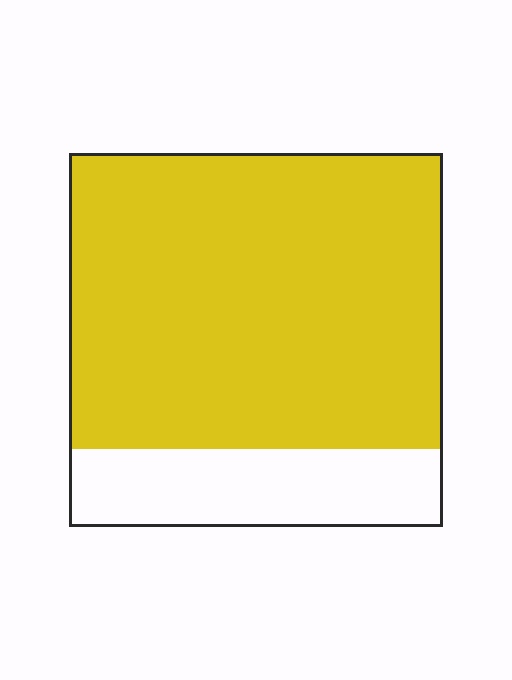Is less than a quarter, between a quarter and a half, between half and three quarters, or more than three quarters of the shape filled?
More than three quarters.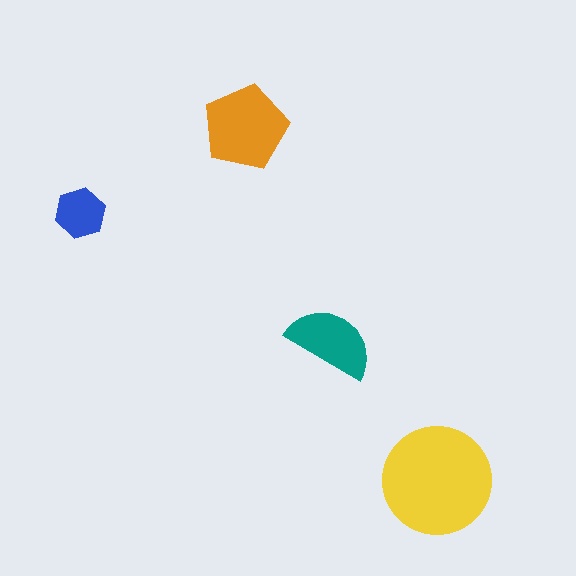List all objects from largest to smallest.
The yellow circle, the orange pentagon, the teal semicircle, the blue hexagon.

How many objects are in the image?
There are 4 objects in the image.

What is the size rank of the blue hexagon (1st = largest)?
4th.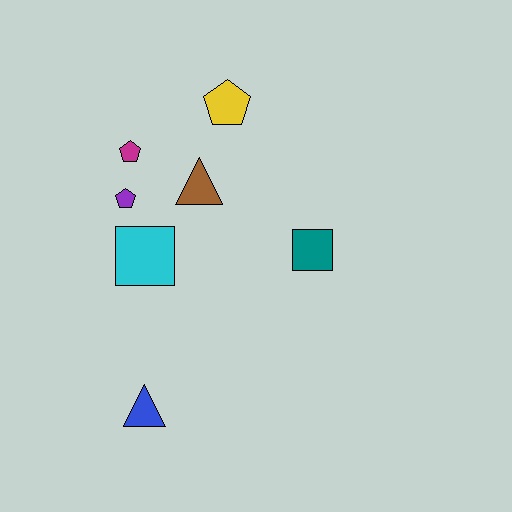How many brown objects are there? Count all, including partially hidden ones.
There is 1 brown object.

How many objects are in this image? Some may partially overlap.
There are 7 objects.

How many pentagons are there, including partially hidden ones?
There are 3 pentagons.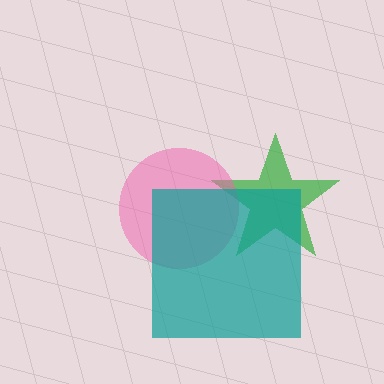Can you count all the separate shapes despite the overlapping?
Yes, there are 3 separate shapes.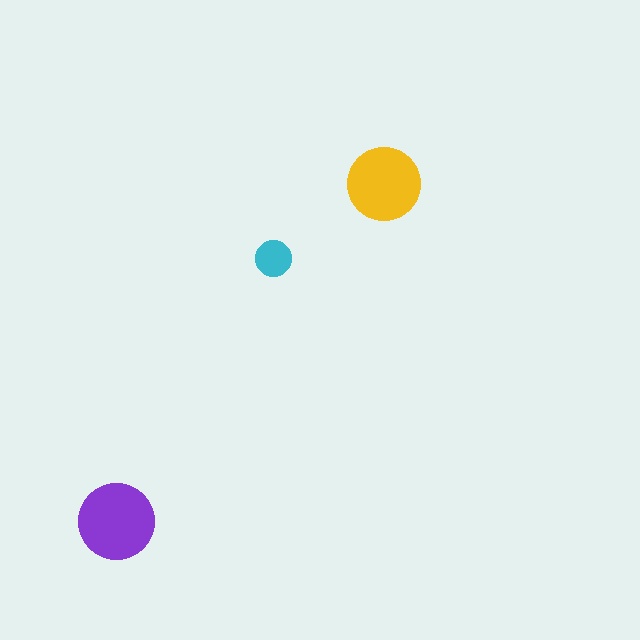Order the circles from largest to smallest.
the purple one, the yellow one, the cyan one.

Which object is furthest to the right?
The yellow circle is rightmost.